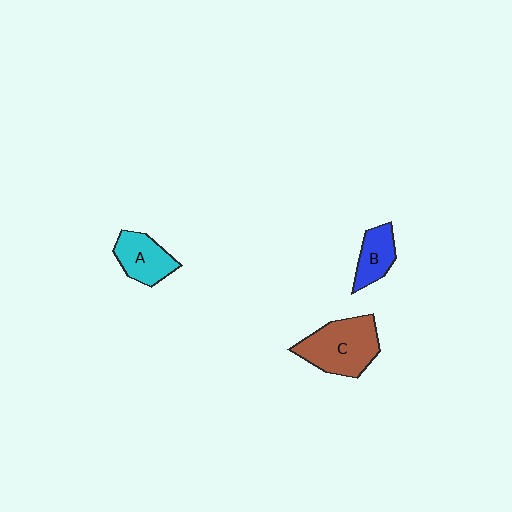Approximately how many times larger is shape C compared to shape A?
Approximately 1.6 times.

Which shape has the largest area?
Shape C (brown).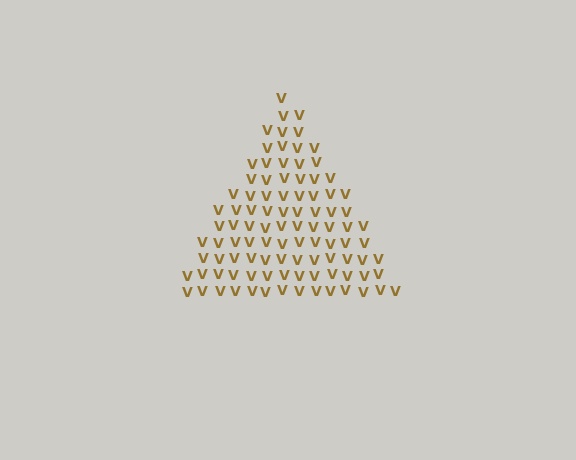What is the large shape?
The large shape is a triangle.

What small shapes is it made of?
It is made of small letter V's.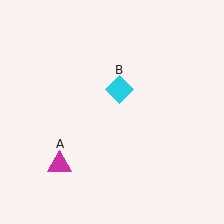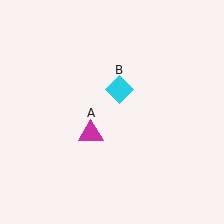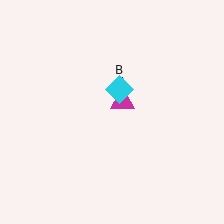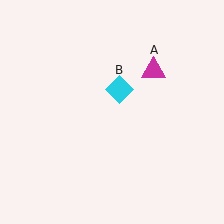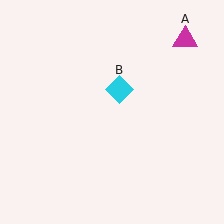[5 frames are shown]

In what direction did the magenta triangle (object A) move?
The magenta triangle (object A) moved up and to the right.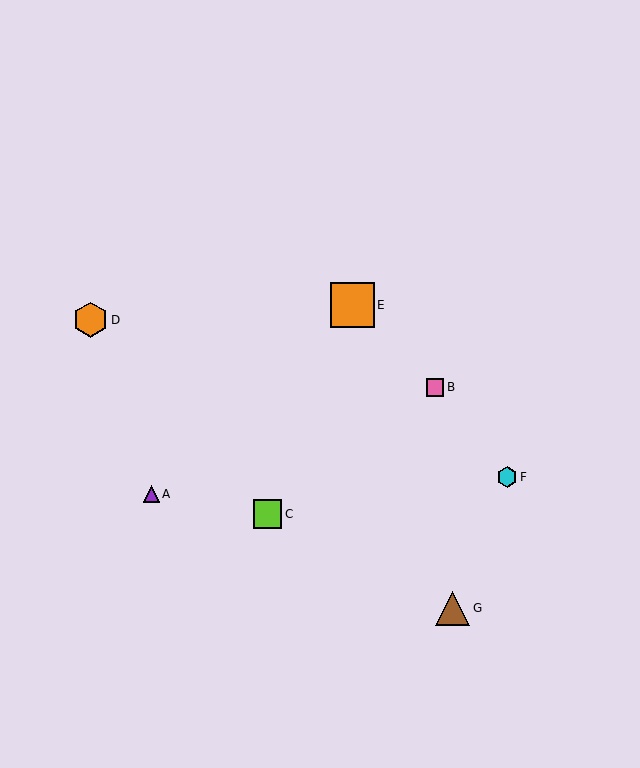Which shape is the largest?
The orange square (labeled E) is the largest.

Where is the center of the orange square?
The center of the orange square is at (352, 305).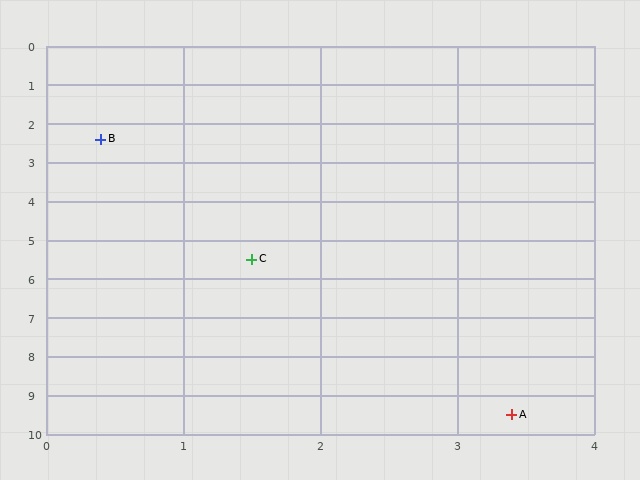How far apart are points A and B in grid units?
Points A and B are about 7.7 grid units apart.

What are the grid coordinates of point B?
Point B is at approximately (0.4, 2.4).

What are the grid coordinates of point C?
Point C is at approximately (1.5, 5.5).